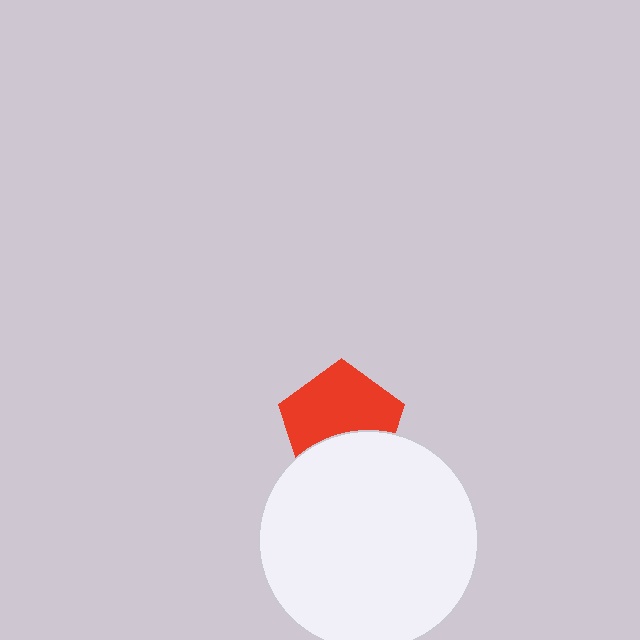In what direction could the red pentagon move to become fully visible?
The red pentagon could move up. That would shift it out from behind the white circle entirely.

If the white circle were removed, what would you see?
You would see the complete red pentagon.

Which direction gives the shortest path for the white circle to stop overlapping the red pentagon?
Moving down gives the shortest separation.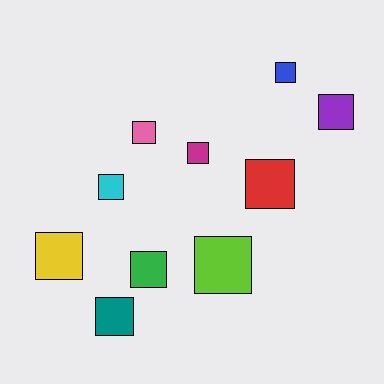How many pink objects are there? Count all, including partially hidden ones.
There is 1 pink object.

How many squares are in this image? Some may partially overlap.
There are 10 squares.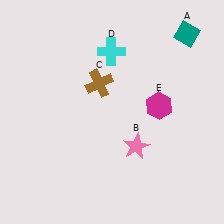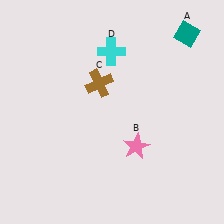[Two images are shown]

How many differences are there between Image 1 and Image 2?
There is 1 difference between the two images.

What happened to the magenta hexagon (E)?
The magenta hexagon (E) was removed in Image 2. It was in the top-right area of Image 1.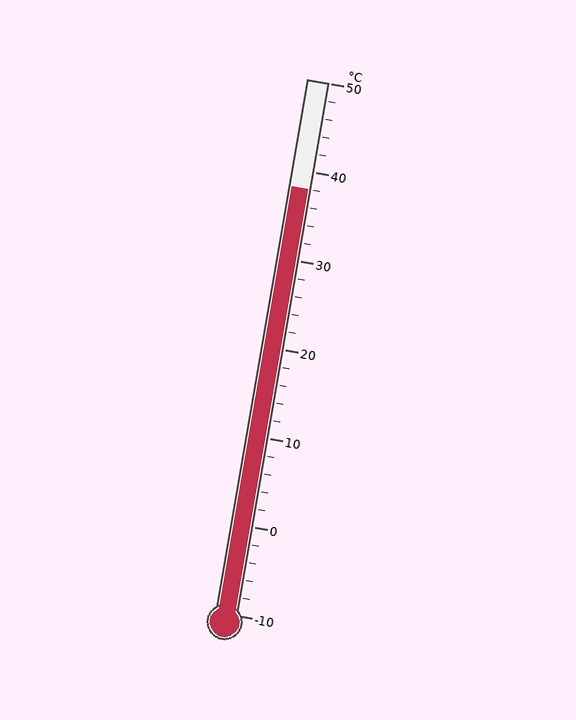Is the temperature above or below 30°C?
The temperature is above 30°C.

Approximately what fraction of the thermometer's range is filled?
The thermometer is filled to approximately 80% of its range.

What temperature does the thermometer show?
The thermometer shows approximately 38°C.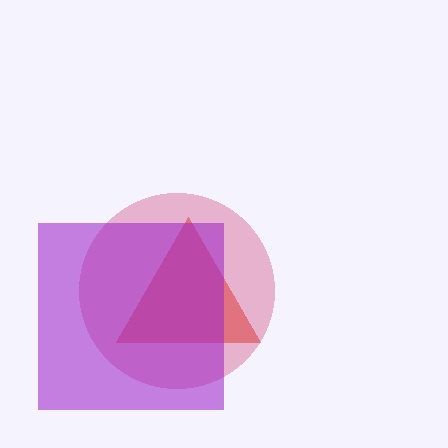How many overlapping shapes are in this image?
There are 3 overlapping shapes in the image.